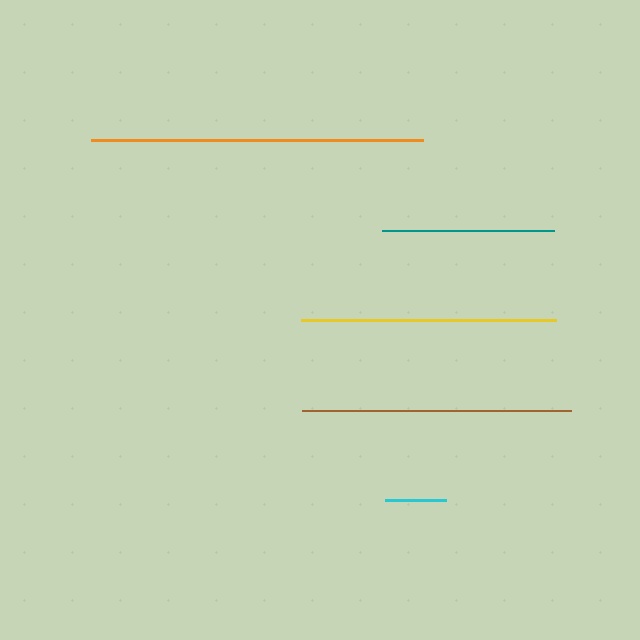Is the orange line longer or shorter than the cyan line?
The orange line is longer than the cyan line.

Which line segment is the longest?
The orange line is the longest at approximately 332 pixels.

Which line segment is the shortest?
The cyan line is the shortest at approximately 60 pixels.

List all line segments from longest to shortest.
From longest to shortest: orange, brown, yellow, teal, cyan.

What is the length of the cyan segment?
The cyan segment is approximately 60 pixels long.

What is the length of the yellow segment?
The yellow segment is approximately 255 pixels long.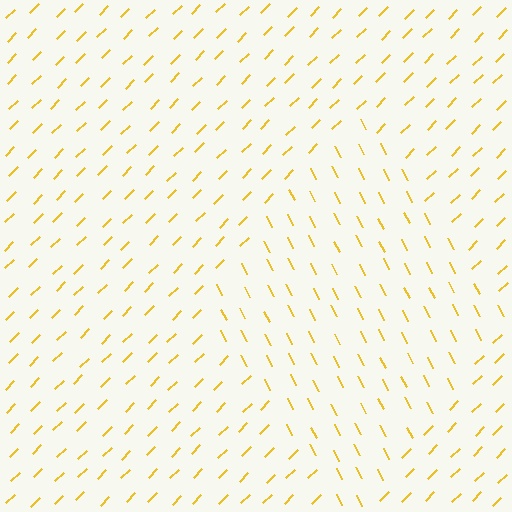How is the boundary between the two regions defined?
The boundary is defined purely by a change in line orientation (approximately 72 degrees difference). All lines are the same color and thickness.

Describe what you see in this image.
The image is filled with small yellow line segments. A diamond region in the image has lines oriented differently from the surrounding lines, creating a visible texture boundary.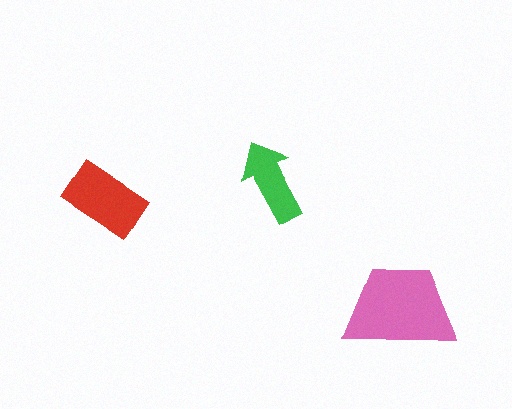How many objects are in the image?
There are 3 objects in the image.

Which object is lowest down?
The pink trapezoid is bottommost.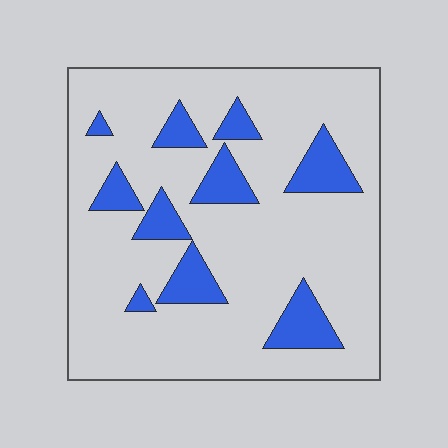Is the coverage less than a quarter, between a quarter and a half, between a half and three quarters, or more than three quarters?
Less than a quarter.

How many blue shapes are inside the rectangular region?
10.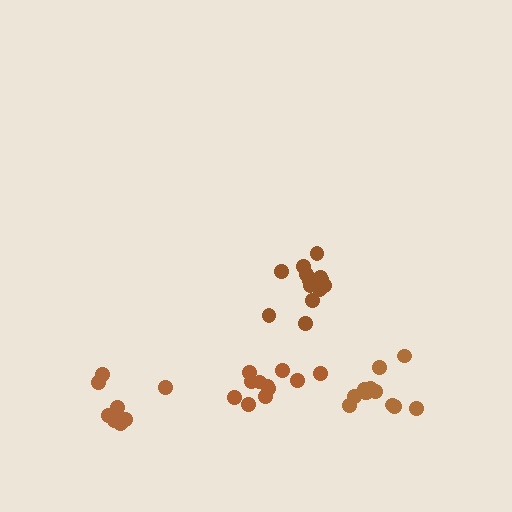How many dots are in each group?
Group 1: 13 dots, Group 2: 11 dots, Group 3: 8 dots, Group 4: 12 dots (44 total).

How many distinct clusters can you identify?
There are 4 distinct clusters.